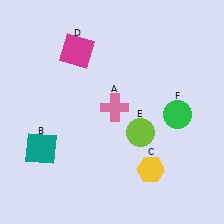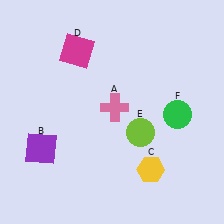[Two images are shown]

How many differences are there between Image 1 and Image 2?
There is 1 difference between the two images.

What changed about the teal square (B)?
In Image 1, B is teal. In Image 2, it changed to purple.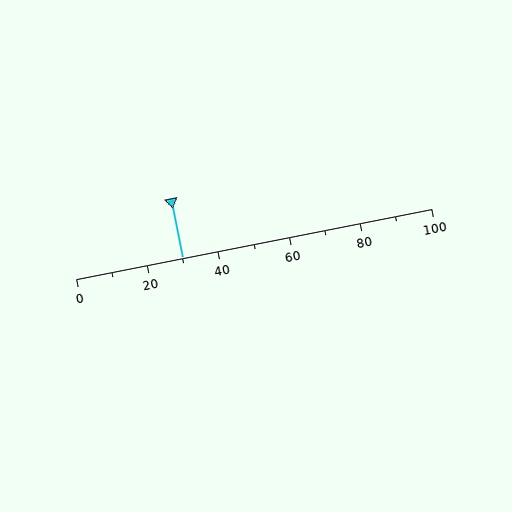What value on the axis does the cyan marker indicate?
The marker indicates approximately 30.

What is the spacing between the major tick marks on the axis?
The major ticks are spaced 20 apart.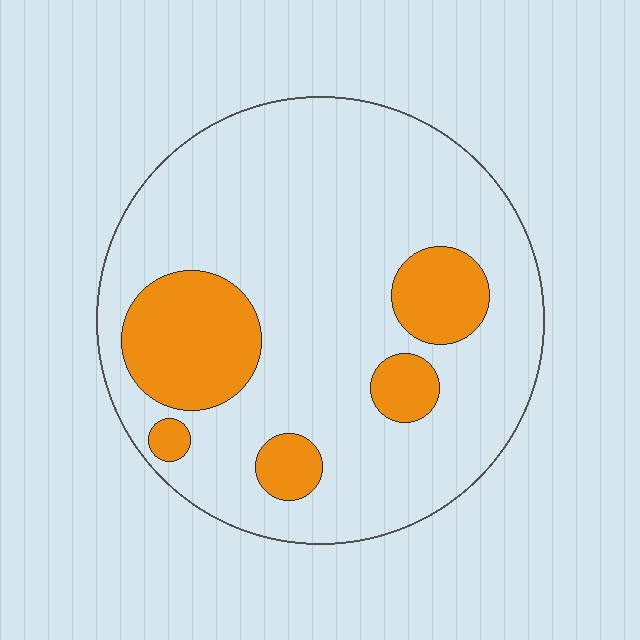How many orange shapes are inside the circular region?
5.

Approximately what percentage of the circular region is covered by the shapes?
Approximately 20%.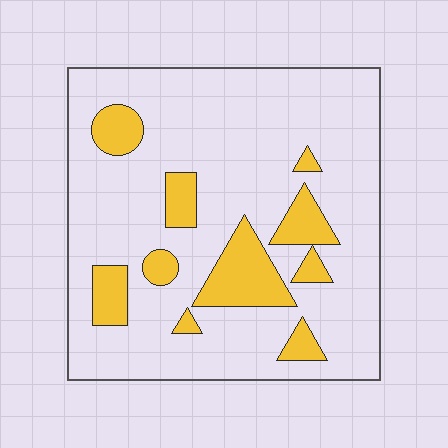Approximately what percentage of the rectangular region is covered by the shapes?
Approximately 20%.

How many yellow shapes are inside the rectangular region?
10.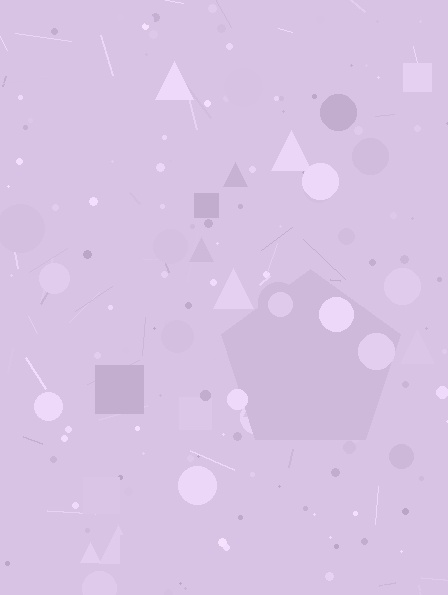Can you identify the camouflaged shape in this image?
The camouflaged shape is a pentagon.